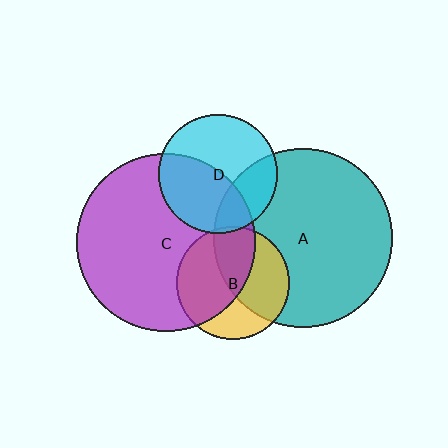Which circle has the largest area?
Circle A (teal).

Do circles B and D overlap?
Yes.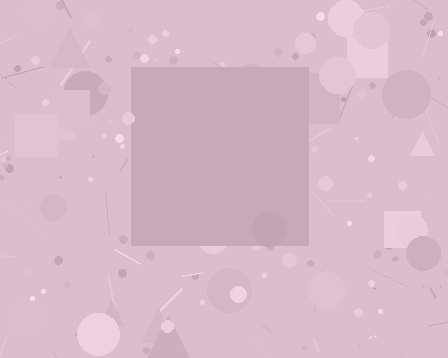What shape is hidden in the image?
A square is hidden in the image.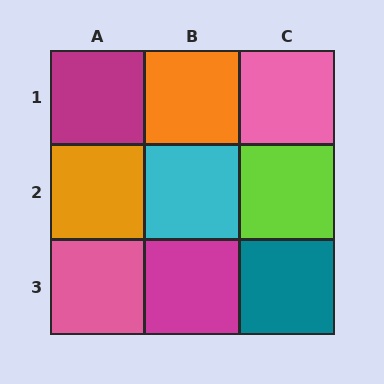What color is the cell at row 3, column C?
Teal.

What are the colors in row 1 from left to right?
Magenta, orange, pink.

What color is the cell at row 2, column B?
Cyan.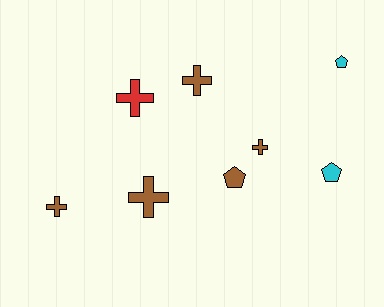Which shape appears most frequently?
Cross, with 5 objects.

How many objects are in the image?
There are 8 objects.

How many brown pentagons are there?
There is 1 brown pentagon.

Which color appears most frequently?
Brown, with 5 objects.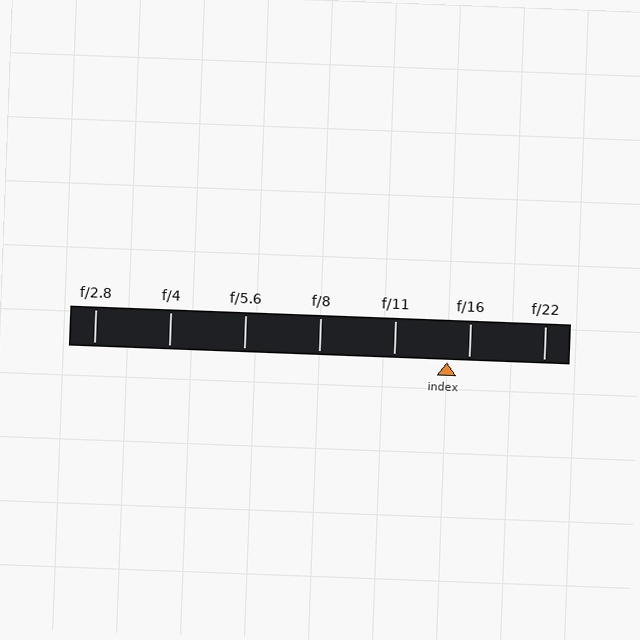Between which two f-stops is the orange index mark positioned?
The index mark is between f/11 and f/16.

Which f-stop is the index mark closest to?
The index mark is closest to f/16.